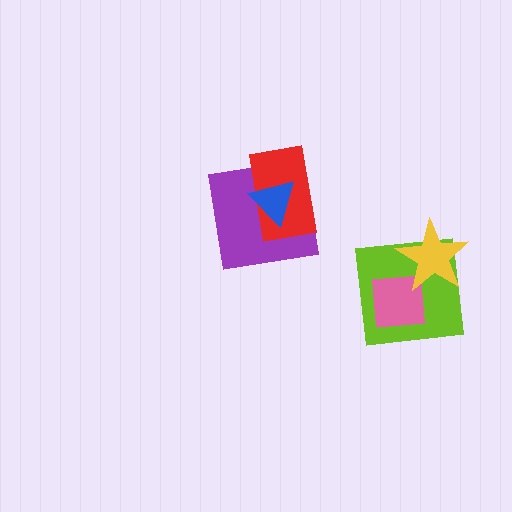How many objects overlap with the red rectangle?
2 objects overlap with the red rectangle.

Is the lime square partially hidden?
Yes, it is partially covered by another shape.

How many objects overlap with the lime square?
2 objects overlap with the lime square.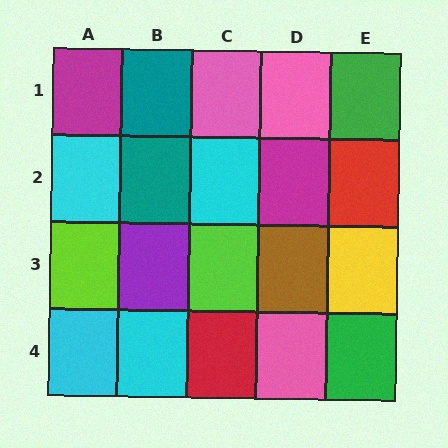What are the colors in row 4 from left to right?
Cyan, cyan, red, pink, green.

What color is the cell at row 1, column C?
Pink.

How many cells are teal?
2 cells are teal.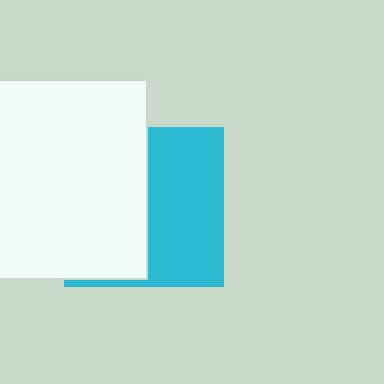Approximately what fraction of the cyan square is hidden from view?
Roughly 50% of the cyan square is hidden behind the white square.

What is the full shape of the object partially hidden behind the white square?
The partially hidden object is a cyan square.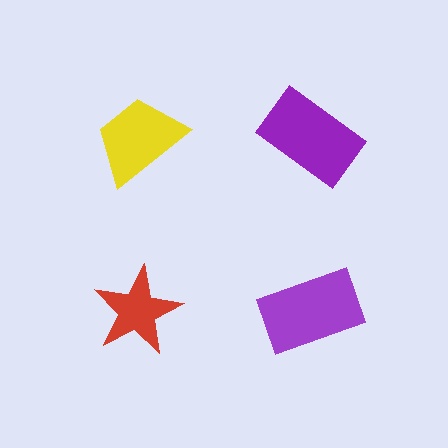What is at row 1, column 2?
A purple rectangle.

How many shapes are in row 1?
2 shapes.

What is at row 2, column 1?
A red star.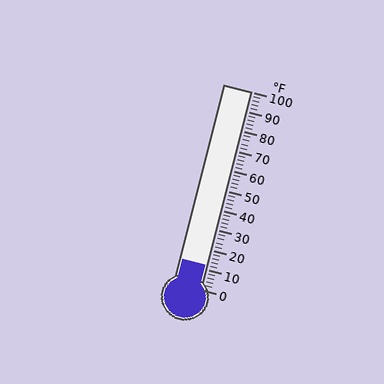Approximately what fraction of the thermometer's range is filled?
The thermometer is filled to approximately 10% of its range.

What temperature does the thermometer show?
The thermometer shows approximately 12°F.